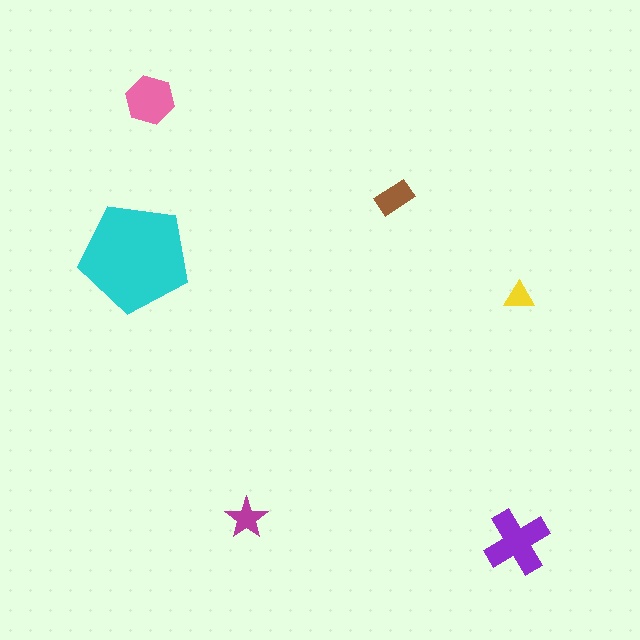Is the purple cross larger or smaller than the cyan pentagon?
Smaller.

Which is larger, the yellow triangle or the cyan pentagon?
The cyan pentagon.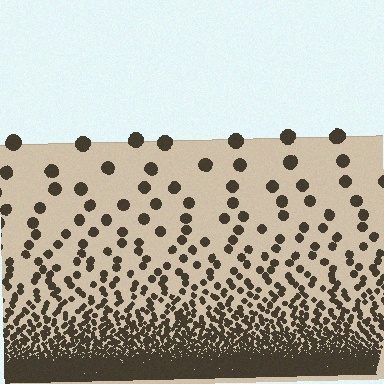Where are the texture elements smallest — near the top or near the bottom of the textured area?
Near the bottom.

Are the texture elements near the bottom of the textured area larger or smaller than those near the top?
Smaller. The gradient is inverted — elements near the bottom are smaller and denser.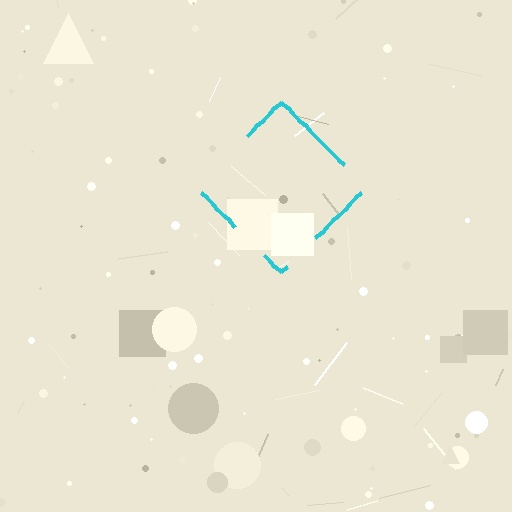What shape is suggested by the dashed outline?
The dashed outline suggests a diamond.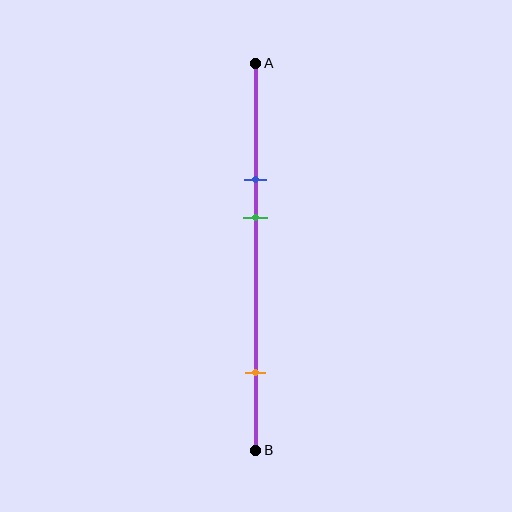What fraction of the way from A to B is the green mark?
The green mark is approximately 40% (0.4) of the way from A to B.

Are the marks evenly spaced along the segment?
No, the marks are not evenly spaced.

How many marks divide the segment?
There are 3 marks dividing the segment.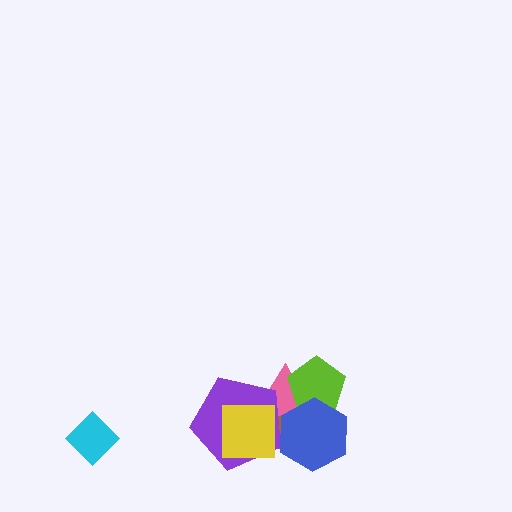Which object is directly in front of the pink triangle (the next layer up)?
The purple pentagon is directly in front of the pink triangle.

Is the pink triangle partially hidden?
Yes, it is partially covered by another shape.